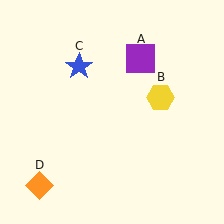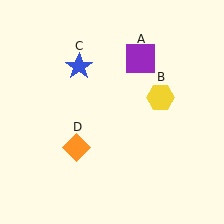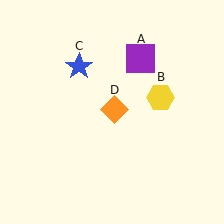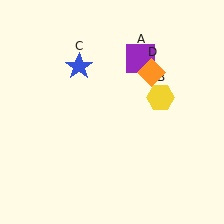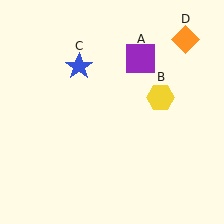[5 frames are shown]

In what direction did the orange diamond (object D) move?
The orange diamond (object D) moved up and to the right.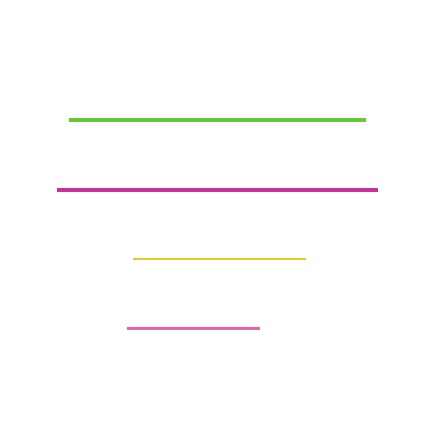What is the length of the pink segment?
The pink segment is approximately 132 pixels long.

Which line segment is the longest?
The magenta line is the longest at approximately 321 pixels.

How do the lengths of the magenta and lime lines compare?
The magenta and lime lines are approximately the same length.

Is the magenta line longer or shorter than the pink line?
The magenta line is longer than the pink line.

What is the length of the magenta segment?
The magenta segment is approximately 321 pixels long.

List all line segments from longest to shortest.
From longest to shortest: magenta, lime, yellow, pink.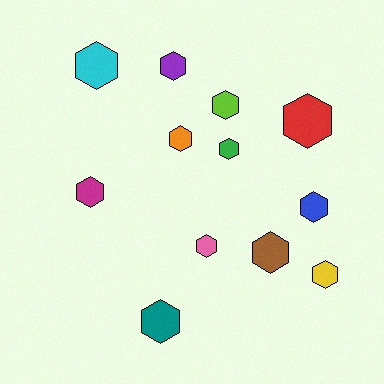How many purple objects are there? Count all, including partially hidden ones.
There is 1 purple object.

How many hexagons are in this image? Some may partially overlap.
There are 12 hexagons.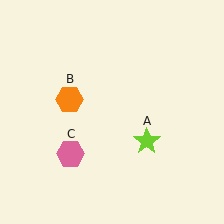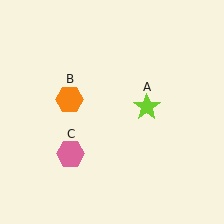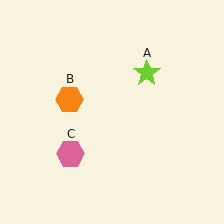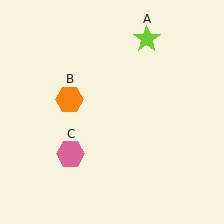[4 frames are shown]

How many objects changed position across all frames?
1 object changed position: lime star (object A).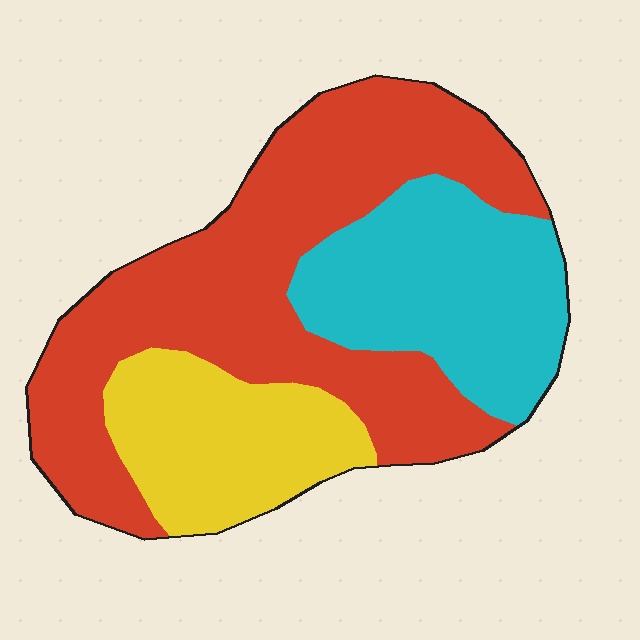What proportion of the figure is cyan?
Cyan covers roughly 25% of the figure.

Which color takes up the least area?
Yellow, at roughly 20%.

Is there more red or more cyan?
Red.